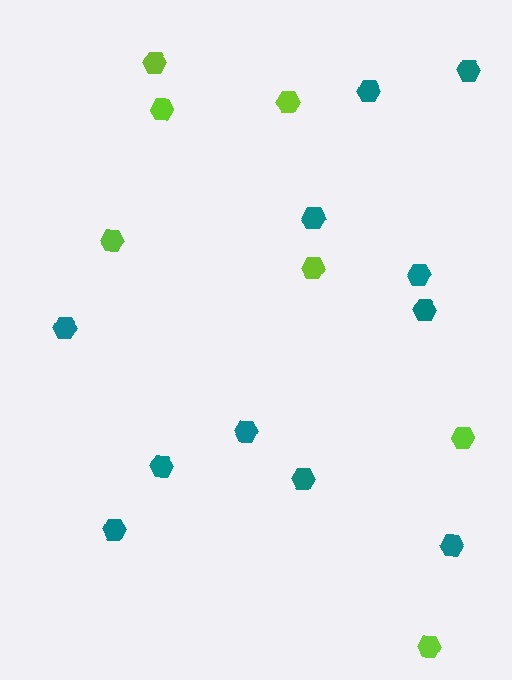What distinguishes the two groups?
There are 2 groups: one group of teal hexagons (11) and one group of lime hexagons (7).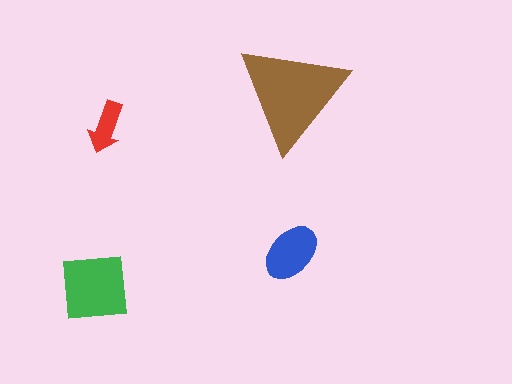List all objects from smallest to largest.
The red arrow, the blue ellipse, the green square, the brown triangle.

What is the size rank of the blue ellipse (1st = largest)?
3rd.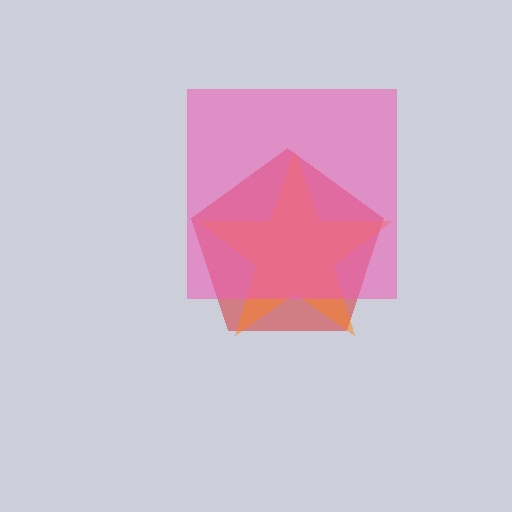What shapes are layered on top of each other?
The layered shapes are: a red pentagon, an orange star, a pink square.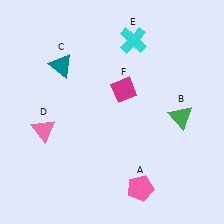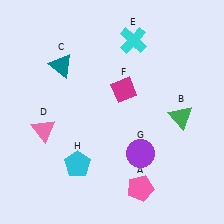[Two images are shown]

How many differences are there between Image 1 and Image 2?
There are 2 differences between the two images.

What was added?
A purple circle (G), a cyan pentagon (H) were added in Image 2.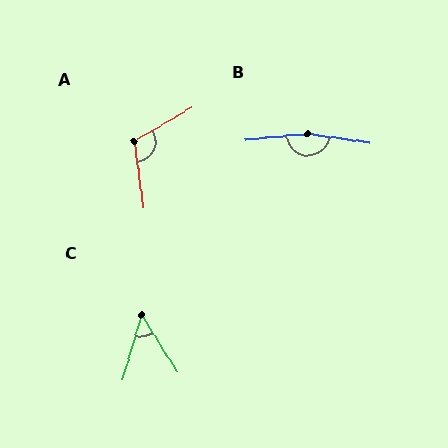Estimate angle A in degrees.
Approximately 112 degrees.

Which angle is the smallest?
C, at approximately 48 degrees.